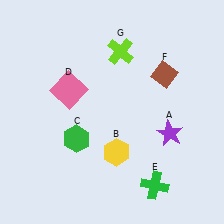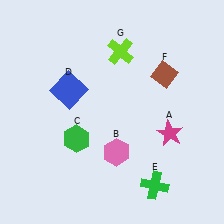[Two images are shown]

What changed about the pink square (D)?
In Image 1, D is pink. In Image 2, it changed to blue.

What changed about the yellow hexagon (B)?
In Image 1, B is yellow. In Image 2, it changed to pink.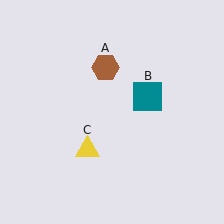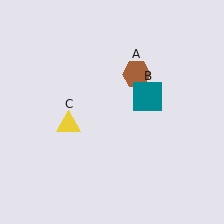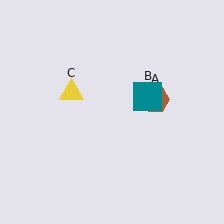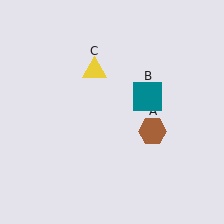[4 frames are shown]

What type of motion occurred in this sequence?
The brown hexagon (object A), yellow triangle (object C) rotated clockwise around the center of the scene.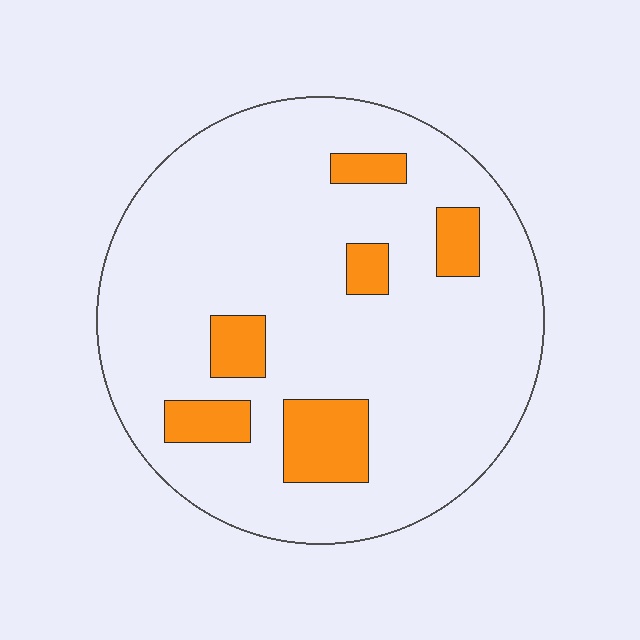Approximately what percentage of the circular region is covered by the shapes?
Approximately 15%.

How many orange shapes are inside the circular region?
6.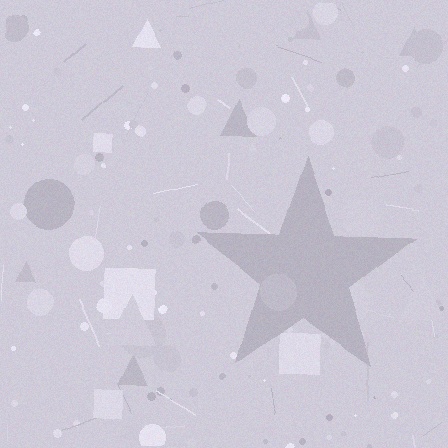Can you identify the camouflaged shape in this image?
The camouflaged shape is a star.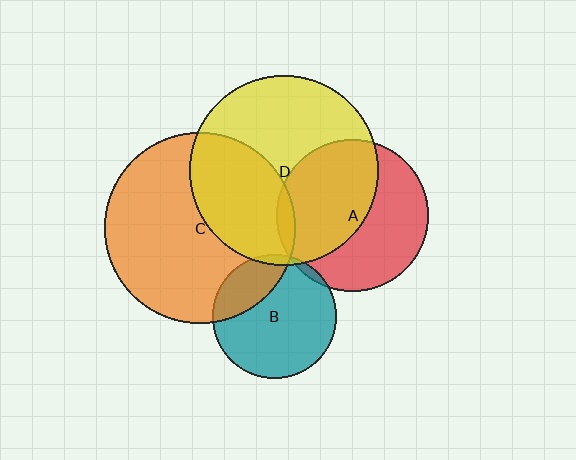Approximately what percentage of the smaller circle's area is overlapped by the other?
Approximately 35%.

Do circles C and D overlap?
Yes.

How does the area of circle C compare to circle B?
Approximately 2.4 times.